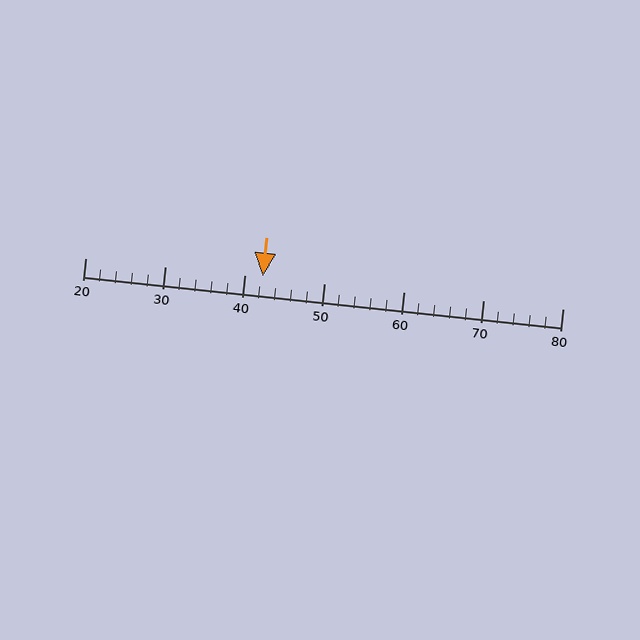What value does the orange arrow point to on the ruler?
The orange arrow points to approximately 42.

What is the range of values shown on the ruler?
The ruler shows values from 20 to 80.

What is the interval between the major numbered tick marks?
The major tick marks are spaced 10 units apart.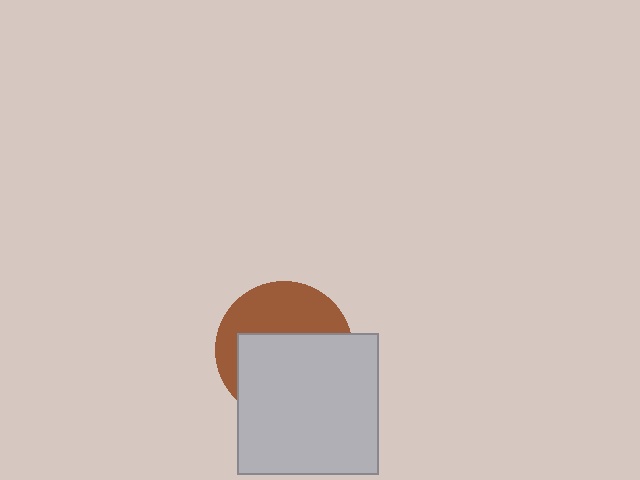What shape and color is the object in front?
The object in front is a light gray square.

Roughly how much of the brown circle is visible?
A small part of it is visible (roughly 43%).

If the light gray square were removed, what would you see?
You would see the complete brown circle.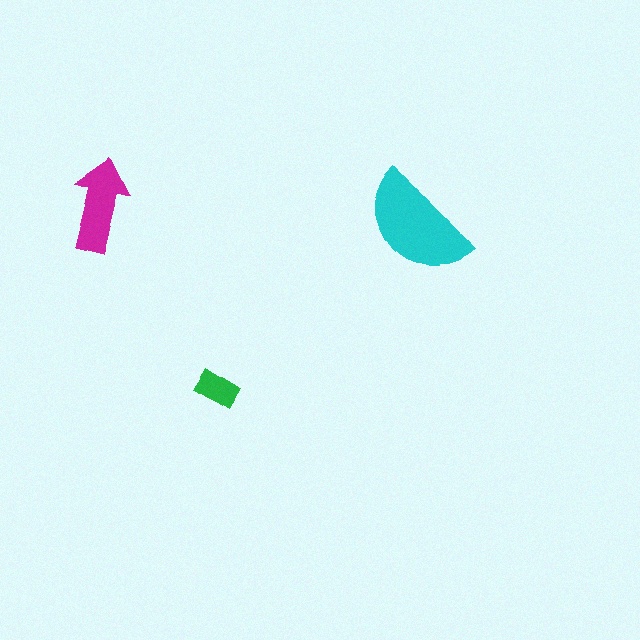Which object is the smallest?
The green rectangle.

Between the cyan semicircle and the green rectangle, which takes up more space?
The cyan semicircle.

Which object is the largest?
The cyan semicircle.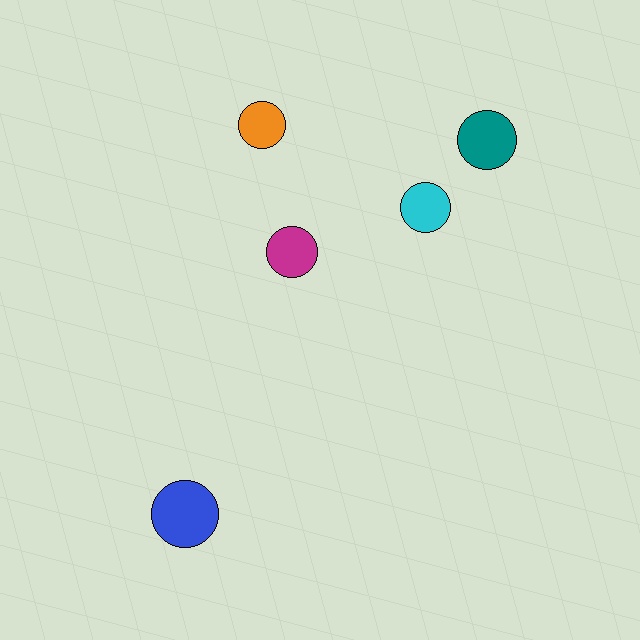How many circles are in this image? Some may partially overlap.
There are 5 circles.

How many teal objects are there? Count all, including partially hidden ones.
There is 1 teal object.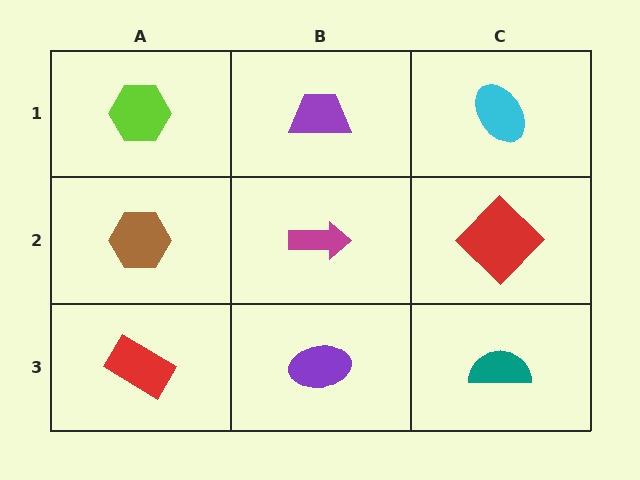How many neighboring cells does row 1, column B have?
3.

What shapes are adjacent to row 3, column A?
A brown hexagon (row 2, column A), a purple ellipse (row 3, column B).